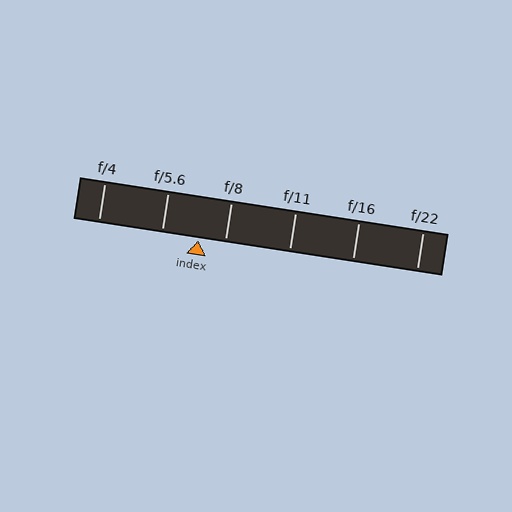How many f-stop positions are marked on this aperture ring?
There are 6 f-stop positions marked.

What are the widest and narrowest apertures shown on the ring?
The widest aperture shown is f/4 and the narrowest is f/22.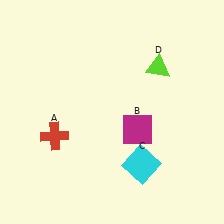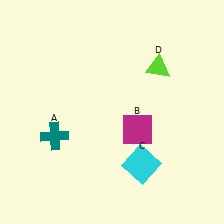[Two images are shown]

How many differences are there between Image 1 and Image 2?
There is 1 difference between the two images.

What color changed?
The cross (A) changed from red in Image 1 to teal in Image 2.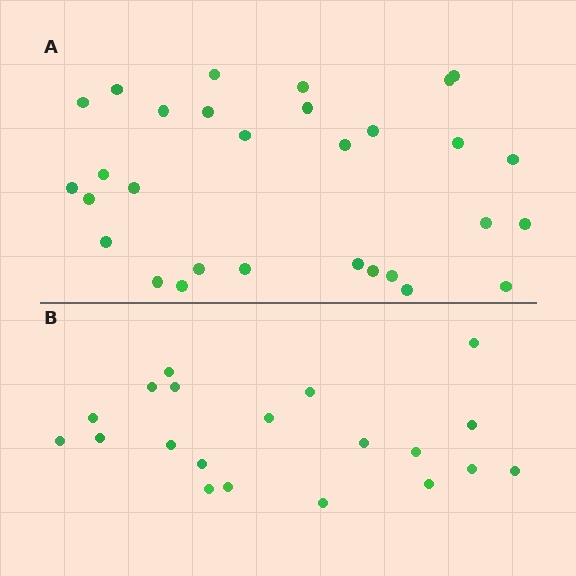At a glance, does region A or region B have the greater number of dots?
Region A (the top region) has more dots.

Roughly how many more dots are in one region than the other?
Region A has roughly 10 or so more dots than region B.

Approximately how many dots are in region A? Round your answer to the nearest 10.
About 30 dots.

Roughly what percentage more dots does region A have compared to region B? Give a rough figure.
About 50% more.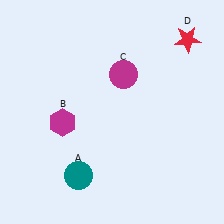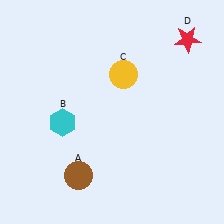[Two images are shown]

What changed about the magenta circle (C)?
In Image 1, C is magenta. In Image 2, it changed to yellow.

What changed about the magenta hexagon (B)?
In Image 1, B is magenta. In Image 2, it changed to cyan.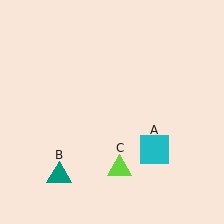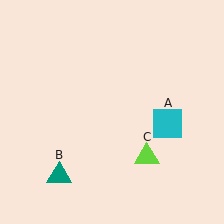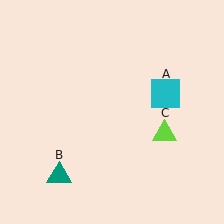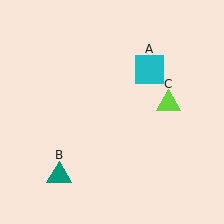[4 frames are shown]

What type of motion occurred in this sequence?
The cyan square (object A), lime triangle (object C) rotated counterclockwise around the center of the scene.